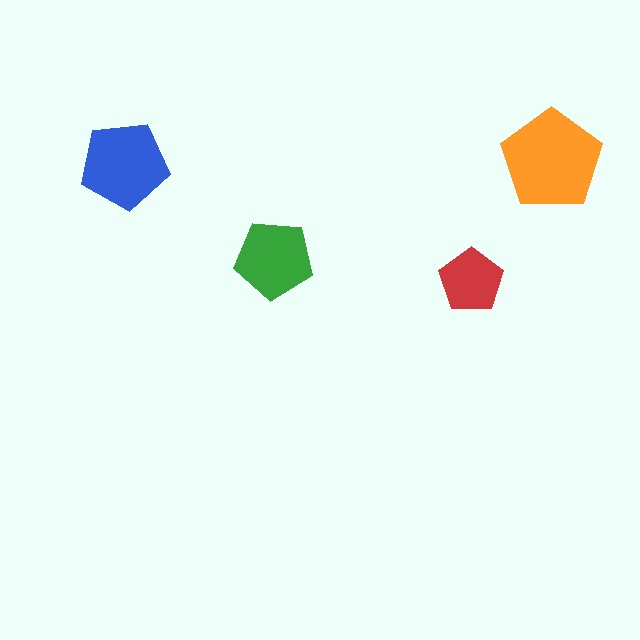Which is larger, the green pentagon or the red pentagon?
The green one.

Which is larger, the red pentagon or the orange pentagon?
The orange one.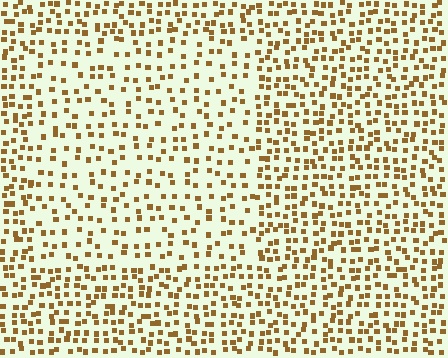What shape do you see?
I see a rectangle.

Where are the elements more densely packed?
The elements are more densely packed outside the rectangle boundary.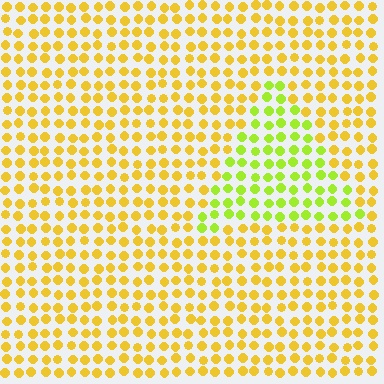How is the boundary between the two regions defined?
The boundary is defined purely by a slight shift in hue (about 37 degrees). Spacing, size, and orientation are identical on both sides.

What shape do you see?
I see a triangle.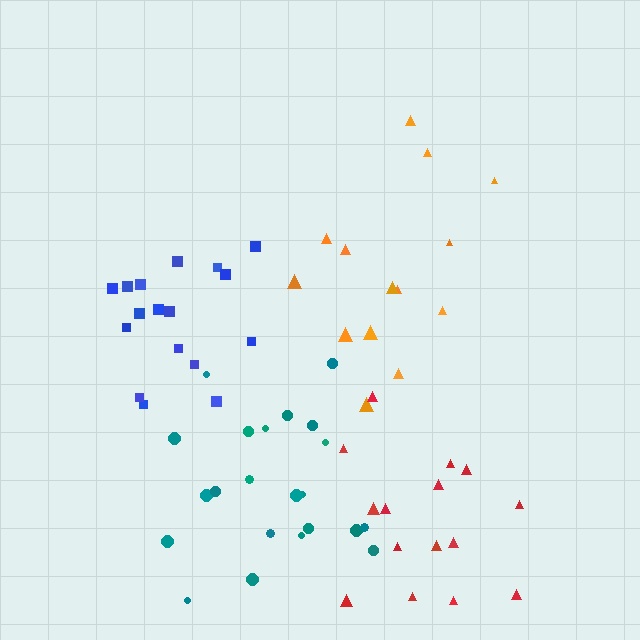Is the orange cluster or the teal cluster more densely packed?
Teal.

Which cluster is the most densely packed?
Teal.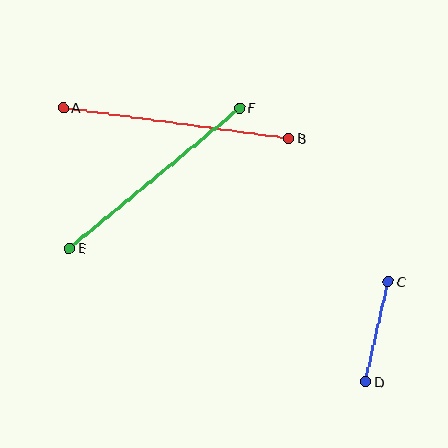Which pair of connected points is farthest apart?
Points A and B are farthest apart.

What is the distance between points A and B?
The distance is approximately 228 pixels.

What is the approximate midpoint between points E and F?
The midpoint is at approximately (155, 178) pixels.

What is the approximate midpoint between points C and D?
The midpoint is at approximately (377, 331) pixels.